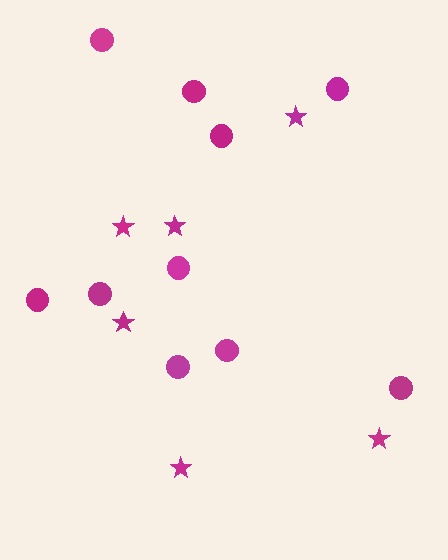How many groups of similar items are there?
There are 2 groups: one group of circles (10) and one group of stars (6).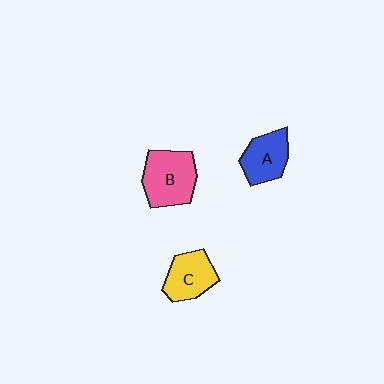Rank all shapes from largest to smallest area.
From largest to smallest: B (pink), A (blue), C (yellow).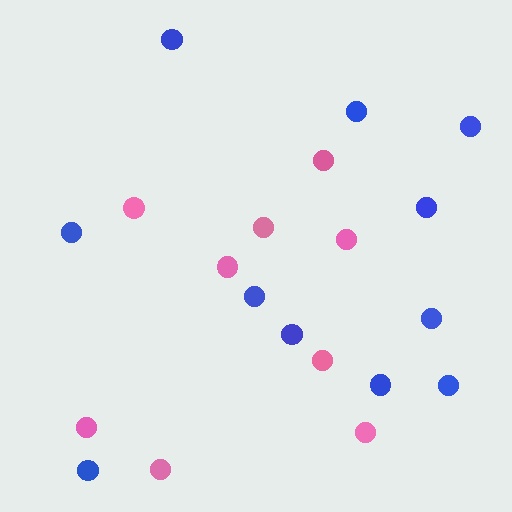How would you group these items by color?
There are 2 groups: one group of pink circles (9) and one group of blue circles (11).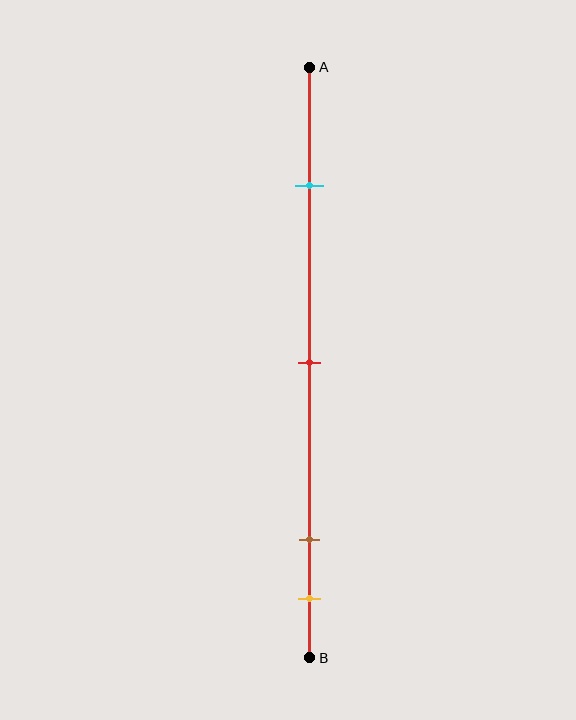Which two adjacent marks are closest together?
The brown and yellow marks are the closest adjacent pair.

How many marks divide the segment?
There are 4 marks dividing the segment.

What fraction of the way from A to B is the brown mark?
The brown mark is approximately 80% (0.8) of the way from A to B.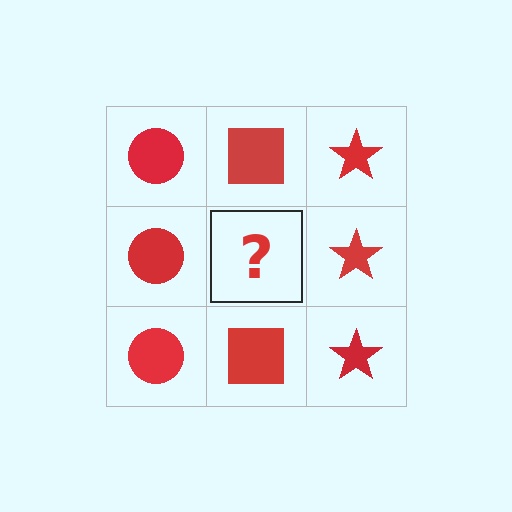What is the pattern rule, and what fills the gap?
The rule is that each column has a consistent shape. The gap should be filled with a red square.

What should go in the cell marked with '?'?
The missing cell should contain a red square.